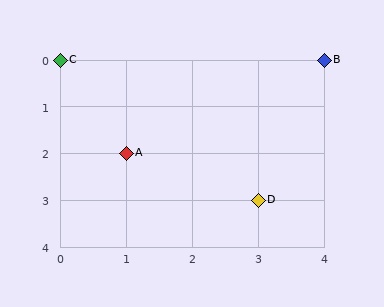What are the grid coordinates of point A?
Point A is at grid coordinates (1, 2).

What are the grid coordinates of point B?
Point B is at grid coordinates (4, 0).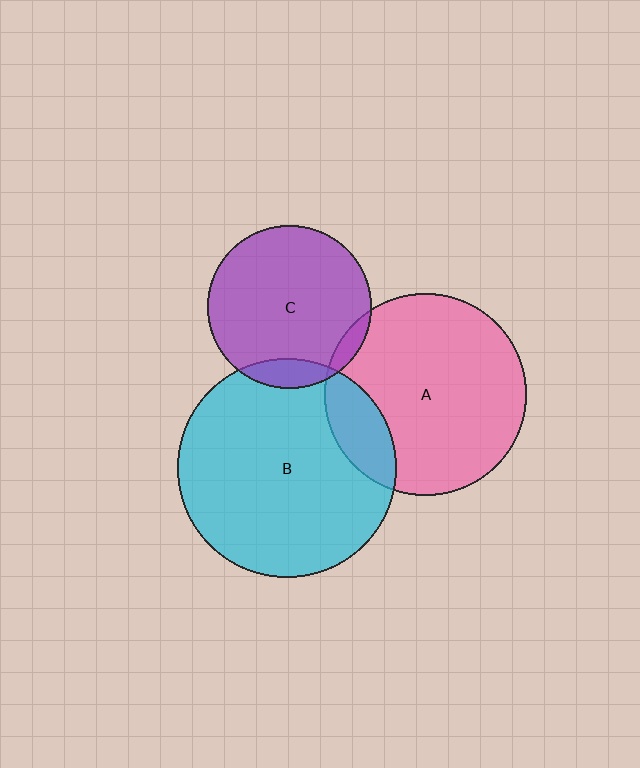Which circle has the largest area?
Circle B (cyan).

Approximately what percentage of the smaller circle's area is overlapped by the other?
Approximately 15%.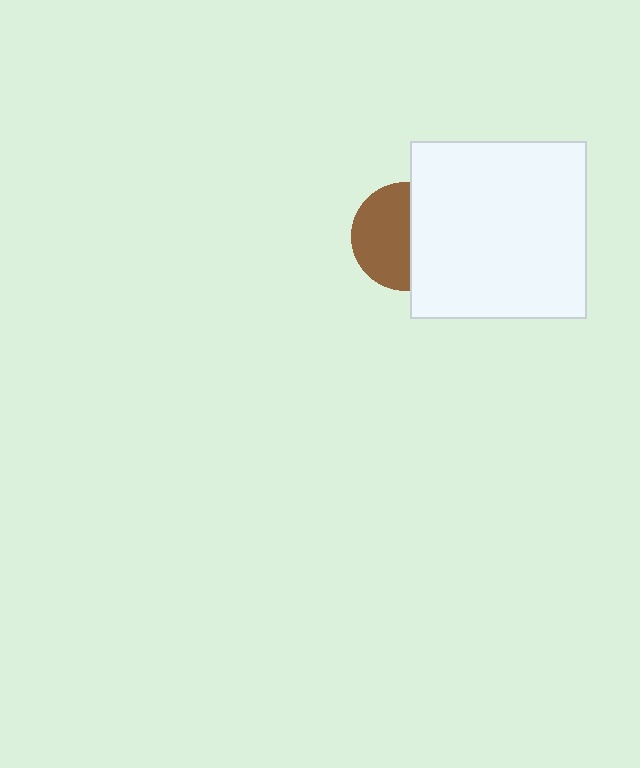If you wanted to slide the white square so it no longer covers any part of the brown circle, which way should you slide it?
Slide it right — that is the most direct way to separate the two shapes.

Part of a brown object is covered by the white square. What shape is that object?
It is a circle.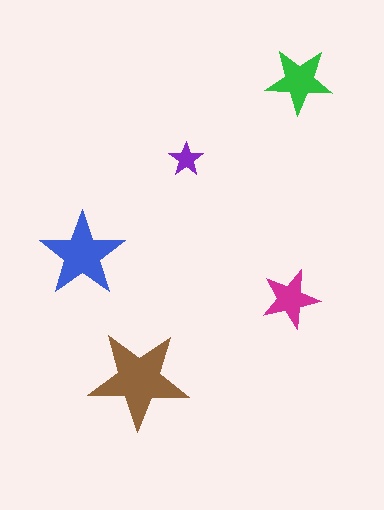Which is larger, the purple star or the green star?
The green one.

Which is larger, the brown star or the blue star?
The brown one.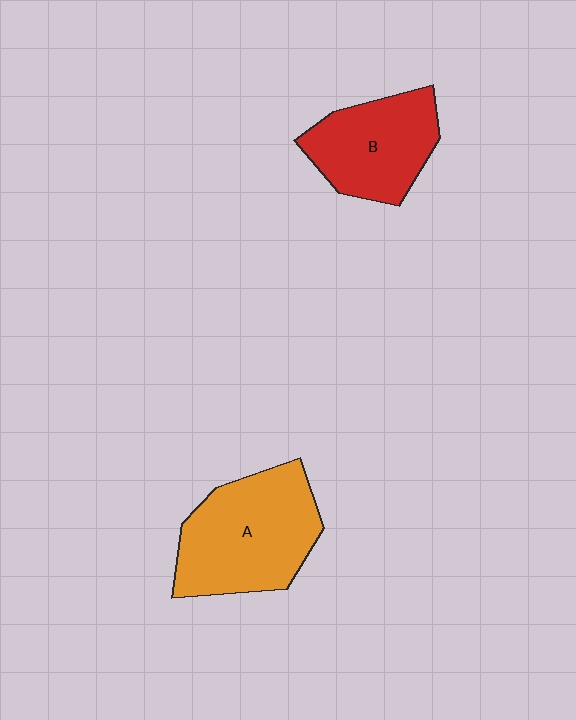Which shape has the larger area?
Shape A (orange).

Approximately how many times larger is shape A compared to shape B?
Approximately 1.3 times.